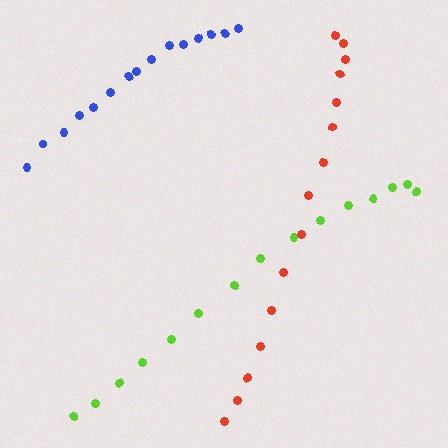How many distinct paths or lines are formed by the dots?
There are 3 distinct paths.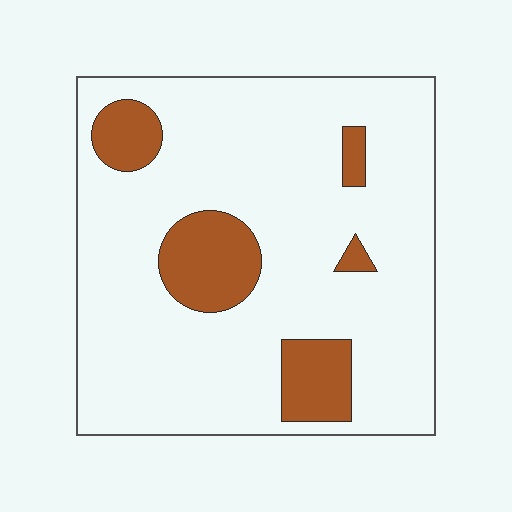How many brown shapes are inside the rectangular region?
5.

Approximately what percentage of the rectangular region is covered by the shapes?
Approximately 15%.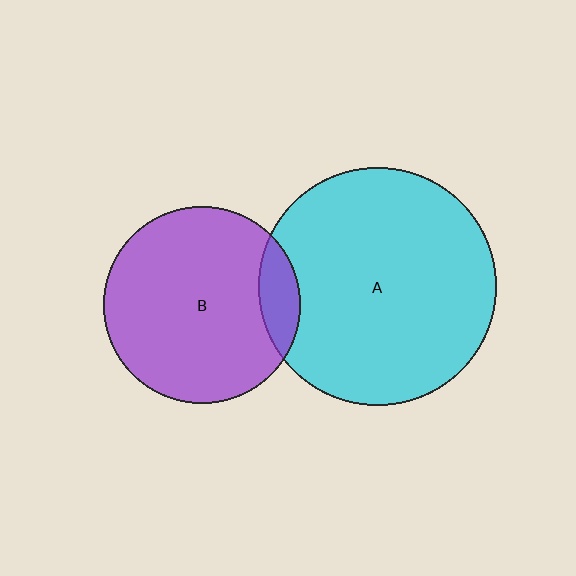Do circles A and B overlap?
Yes.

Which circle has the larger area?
Circle A (cyan).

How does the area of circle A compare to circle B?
Approximately 1.5 times.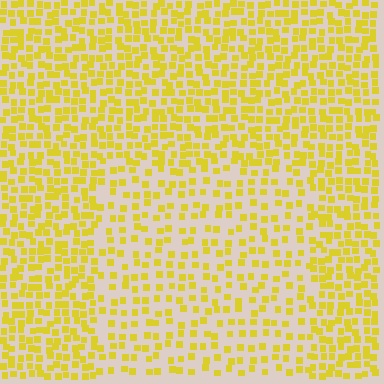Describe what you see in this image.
The image contains small yellow elements arranged at two different densities. A rectangle-shaped region is visible where the elements are less densely packed than the surrounding area.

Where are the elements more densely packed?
The elements are more densely packed outside the rectangle boundary.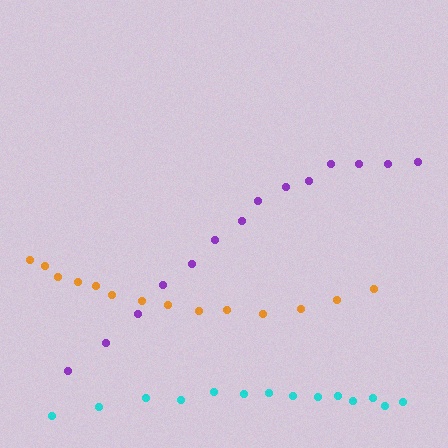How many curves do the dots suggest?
There are 3 distinct paths.